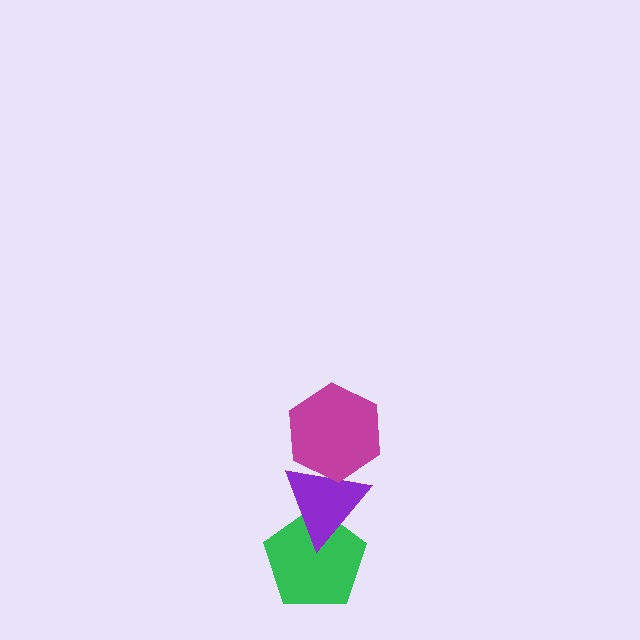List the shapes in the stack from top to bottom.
From top to bottom: the magenta hexagon, the purple triangle, the green pentagon.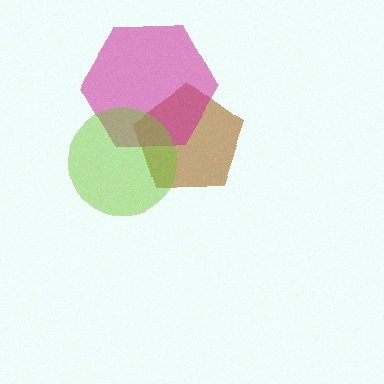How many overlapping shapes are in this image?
There are 3 overlapping shapes in the image.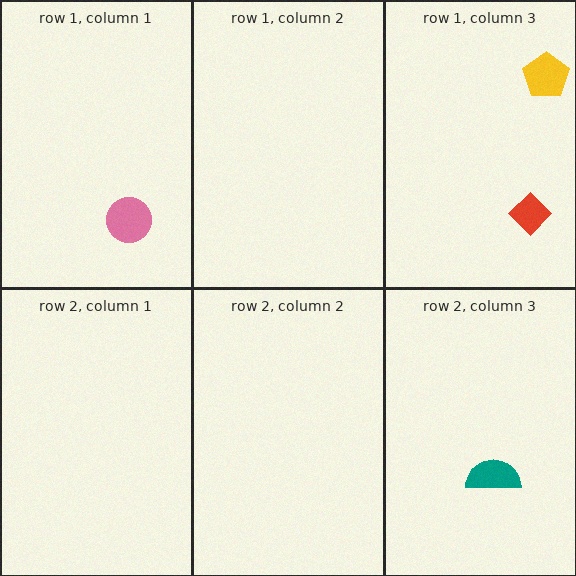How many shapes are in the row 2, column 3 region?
1.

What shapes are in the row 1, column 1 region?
The pink circle.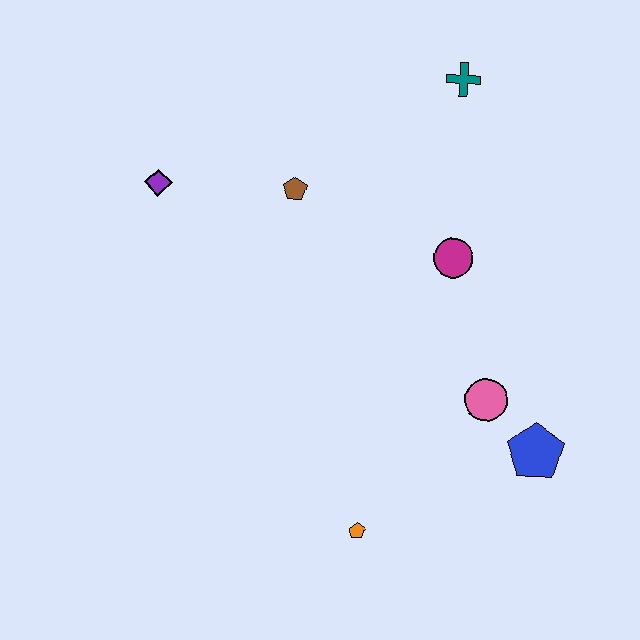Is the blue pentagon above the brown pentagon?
No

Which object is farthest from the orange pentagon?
The teal cross is farthest from the orange pentagon.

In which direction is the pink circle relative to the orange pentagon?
The pink circle is above the orange pentagon.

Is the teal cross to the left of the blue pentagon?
Yes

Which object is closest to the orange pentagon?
The pink circle is closest to the orange pentagon.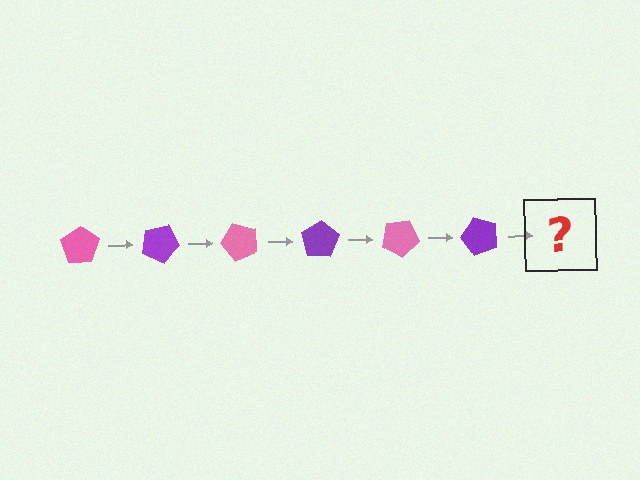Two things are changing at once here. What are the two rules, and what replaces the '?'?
The two rules are that it rotates 25 degrees each step and the color cycles through pink and purple. The '?' should be a pink pentagon, rotated 150 degrees from the start.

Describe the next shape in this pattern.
It should be a pink pentagon, rotated 150 degrees from the start.